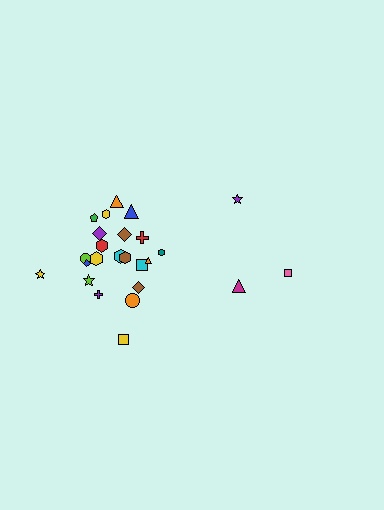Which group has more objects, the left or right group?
The left group.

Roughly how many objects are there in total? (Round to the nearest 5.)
Roughly 25 objects in total.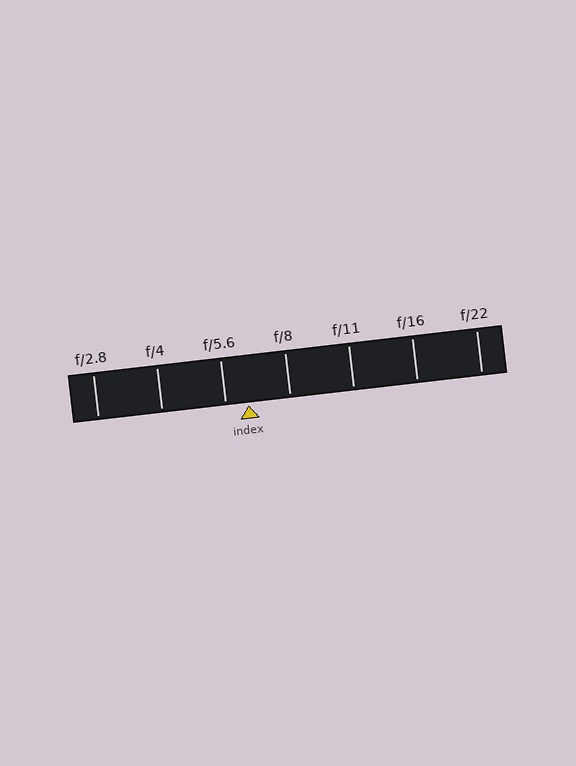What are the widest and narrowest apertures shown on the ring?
The widest aperture shown is f/2.8 and the narrowest is f/22.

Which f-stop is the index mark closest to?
The index mark is closest to f/5.6.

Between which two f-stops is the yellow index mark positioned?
The index mark is between f/5.6 and f/8.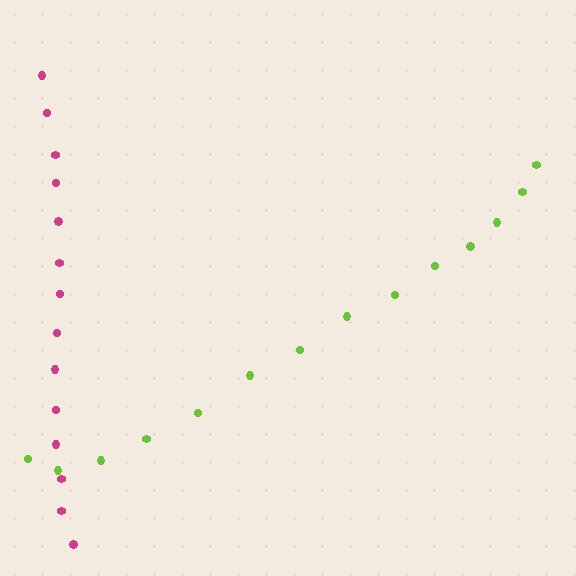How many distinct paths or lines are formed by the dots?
There are 2 distinct paths.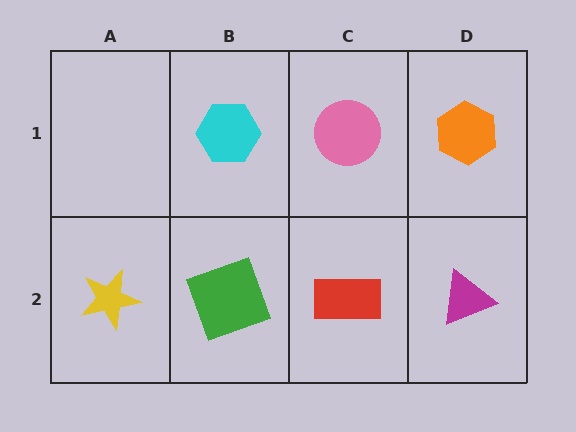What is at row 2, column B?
A green square.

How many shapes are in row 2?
4 shapes.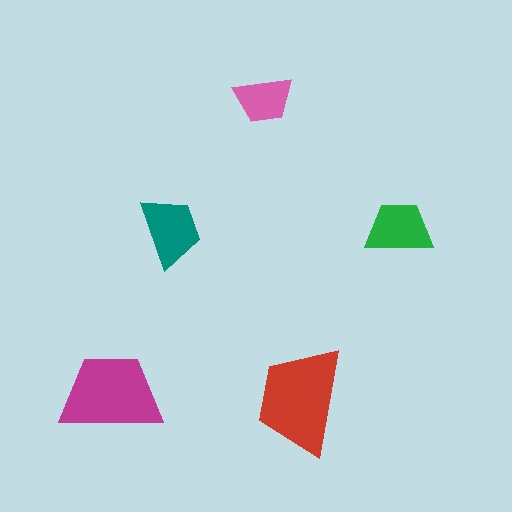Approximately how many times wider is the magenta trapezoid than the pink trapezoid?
About 1.5 times wider.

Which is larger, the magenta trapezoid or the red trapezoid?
The red one.